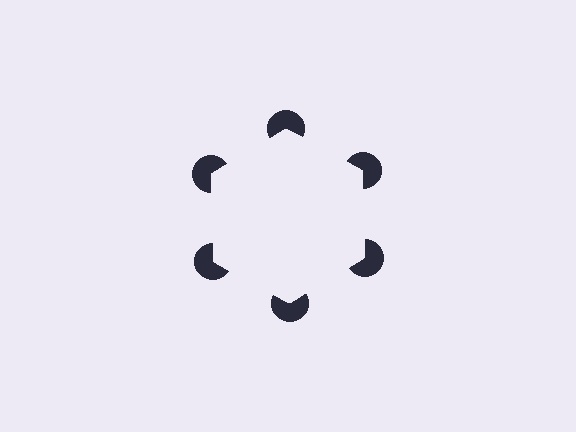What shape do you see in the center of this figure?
An illusory hexagon — its edges are inferred from the aligned wedge cuts in the pac-man discs, not physically drawn.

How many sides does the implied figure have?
6 sides.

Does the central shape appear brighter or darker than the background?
It typically appears slightly brighter than the background, even though no actual brightness change is drawn.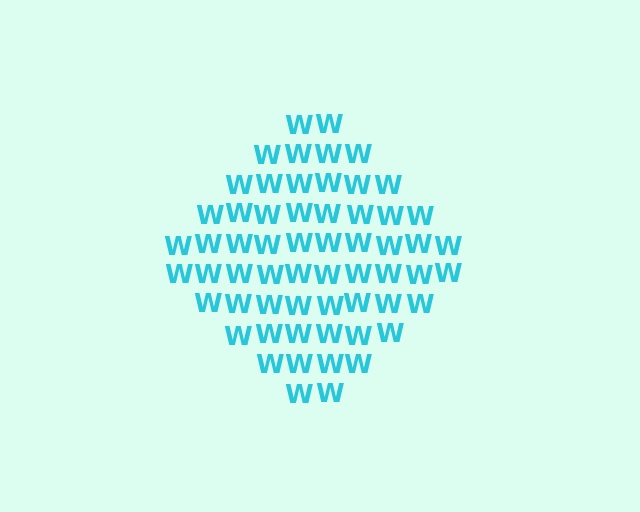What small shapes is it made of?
It is made of small letter W's.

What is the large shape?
The large shape is a diamond.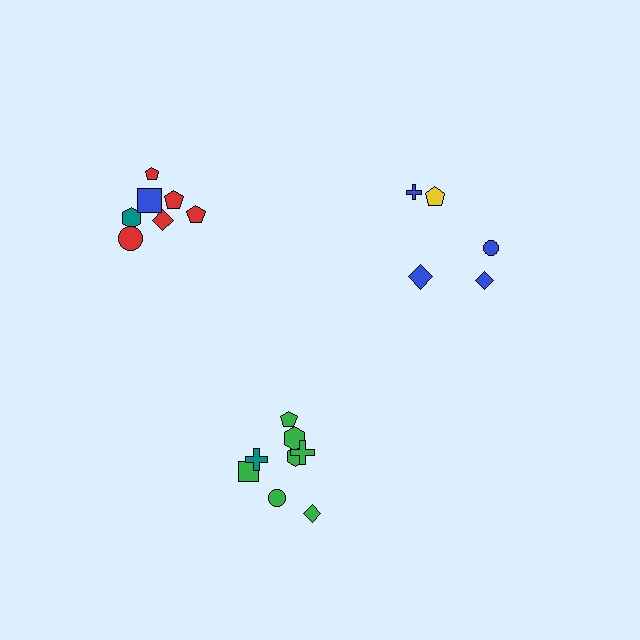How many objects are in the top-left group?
There are 7 objects.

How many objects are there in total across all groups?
There are 20 objects.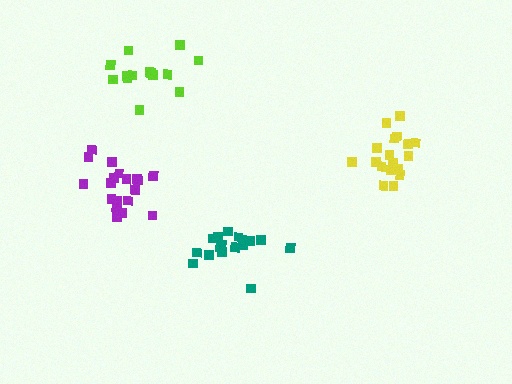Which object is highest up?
The lime cluster is topmost.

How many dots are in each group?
Group 1: 18 dots, Group 2: 14 dots, Group 3: 17 dots, Group 4: 19 dots (68 total).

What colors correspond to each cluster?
The clusters are colored: yellow, lime, teal, purple.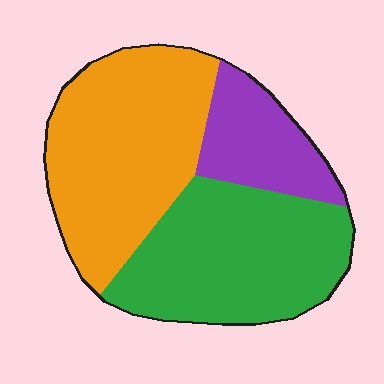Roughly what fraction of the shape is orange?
Orange takes up about two fifths (2/5) of the shape.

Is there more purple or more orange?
Orange.